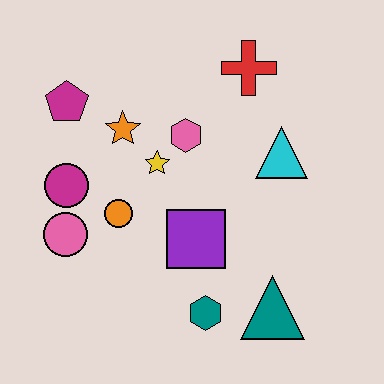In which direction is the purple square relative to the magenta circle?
The purple square is to the right of the magenta circle.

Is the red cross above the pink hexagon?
Yes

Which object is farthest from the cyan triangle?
The pink circle is farthest from the cyan triangle.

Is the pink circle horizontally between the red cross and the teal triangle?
No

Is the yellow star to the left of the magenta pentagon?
No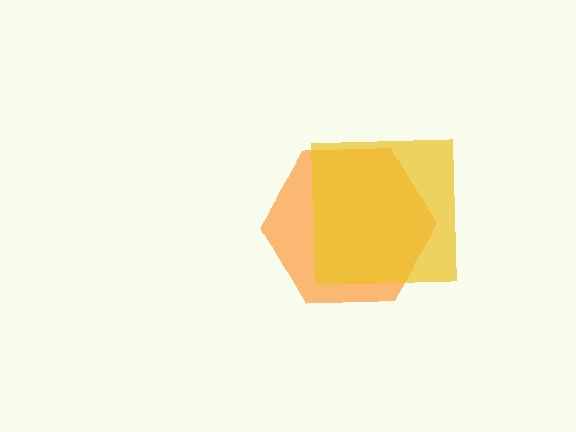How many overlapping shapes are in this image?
There are 2 overlapping shapes in the image.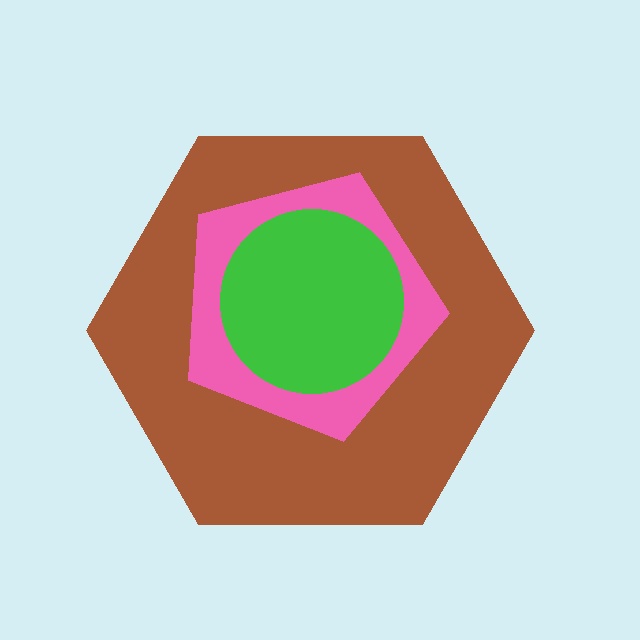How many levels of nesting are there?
3.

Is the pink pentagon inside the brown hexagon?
Yes.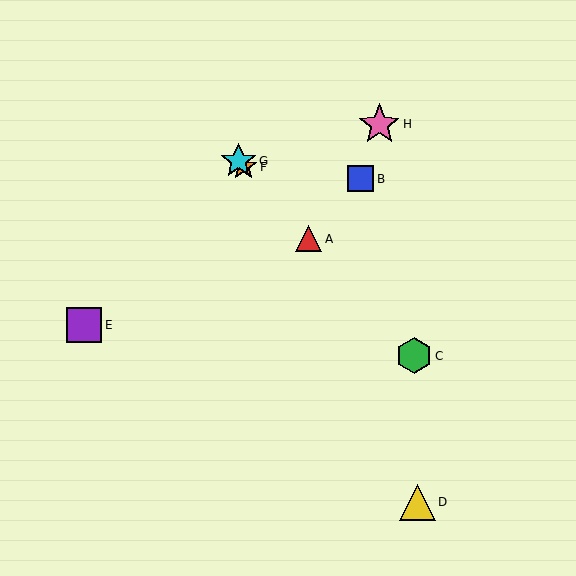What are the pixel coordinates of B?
Object B is at (361, 179).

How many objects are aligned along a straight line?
4 objects (A, C, F, G) are aligned along a straight line.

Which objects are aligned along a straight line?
Objects A, C, F, G are aligned along a straight line.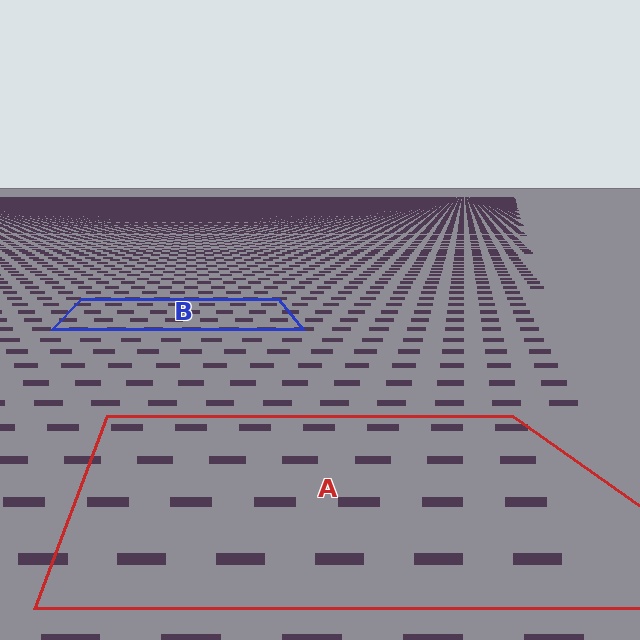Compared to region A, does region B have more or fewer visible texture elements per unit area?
Region B has more texture elements per unit area — they are packed more densely because it is farther away.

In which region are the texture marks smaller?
The texture marks are smaller in region B, because it is farther away.